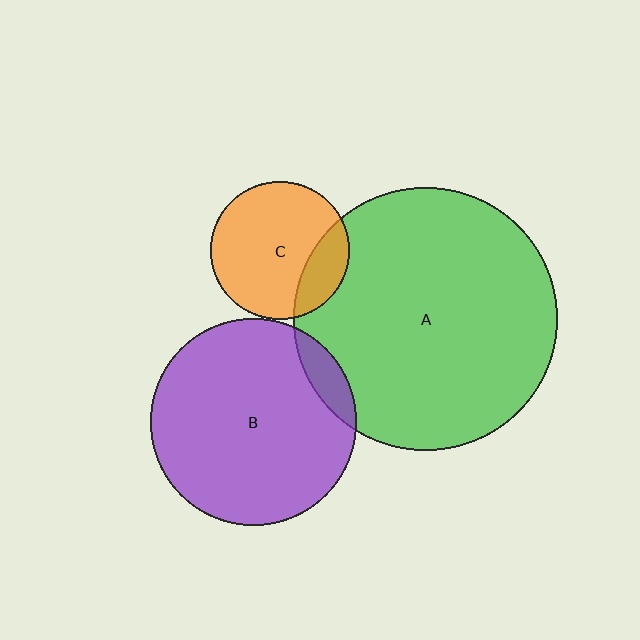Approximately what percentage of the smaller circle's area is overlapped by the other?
Approximately 10%.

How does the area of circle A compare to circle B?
Approximately 1.6 times.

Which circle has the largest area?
Circle A (green).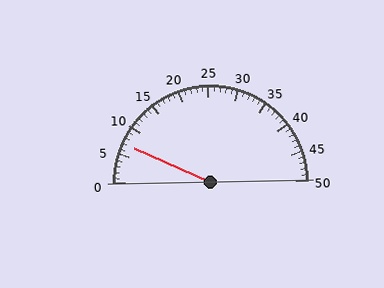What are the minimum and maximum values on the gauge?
The gauge ranges from 0 to 50.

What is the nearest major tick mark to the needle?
The nearest major tick mark is 5.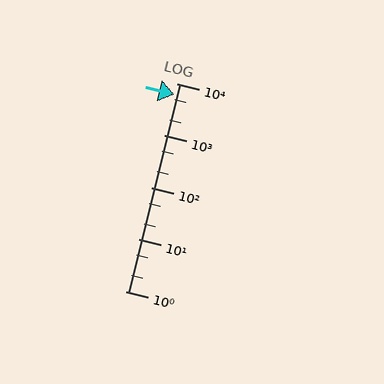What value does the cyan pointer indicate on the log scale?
The pointer indicates approximately 6000.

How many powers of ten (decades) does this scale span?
The scale spans 4 decades, from 1 to 10000.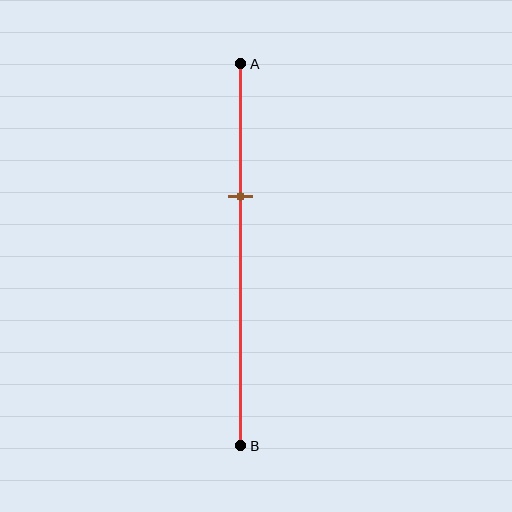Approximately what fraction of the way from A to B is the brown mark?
The brown mark is approximately 35% of the way from A to B.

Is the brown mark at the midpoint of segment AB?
No, the mark is at about 35% from A, not at the 50% midpoint.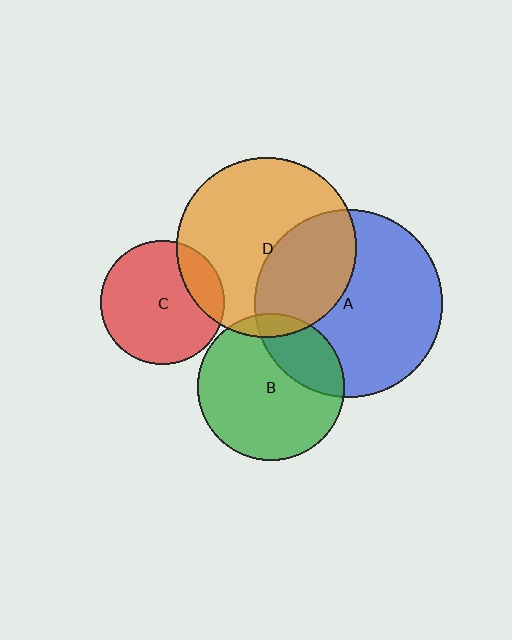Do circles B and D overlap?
Yes.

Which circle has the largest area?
Circle A (blue).